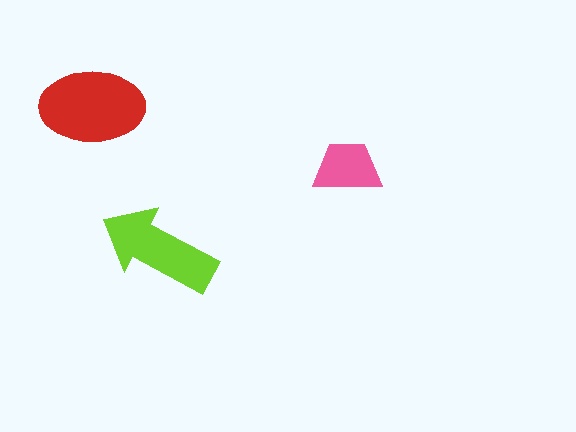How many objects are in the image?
There are 3 objects in the image.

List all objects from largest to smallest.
The red ellipse, the lime arrow, the pink trapezoid.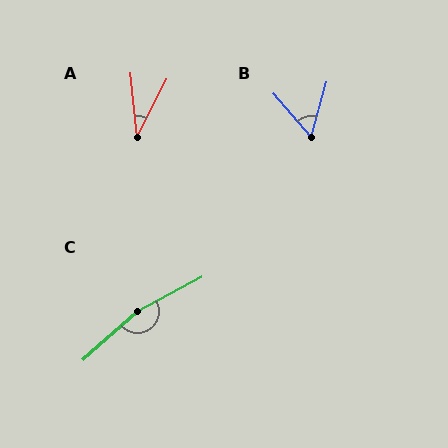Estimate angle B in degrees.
Approximately 56 degrees.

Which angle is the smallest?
A, at approximately 32 degrees.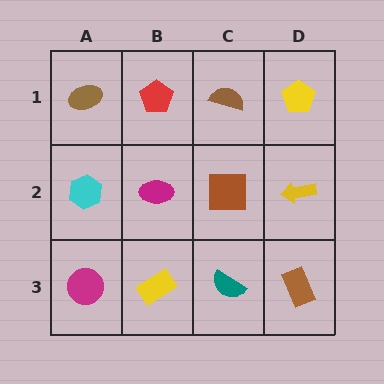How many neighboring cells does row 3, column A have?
2.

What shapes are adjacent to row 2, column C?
A brown semicircle (row 1, column C), a teal semicircle (row 3, column C), a magenta ellipse (row 2, column B), a yellow arrow (row 2, column D).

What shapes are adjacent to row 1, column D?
A yellow arrow (row 2, column D), a brown semicircle (row 1, column C).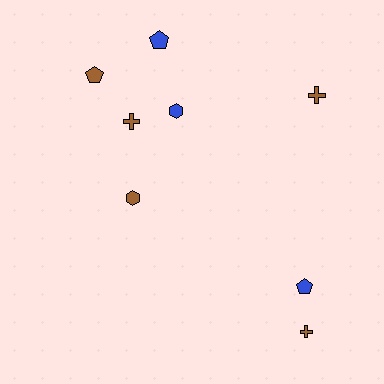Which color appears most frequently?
Brown, with 5 objects.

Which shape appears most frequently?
Cross, with 3 objects.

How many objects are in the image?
There are 8 objects.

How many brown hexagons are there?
There is 1 brown hexagon.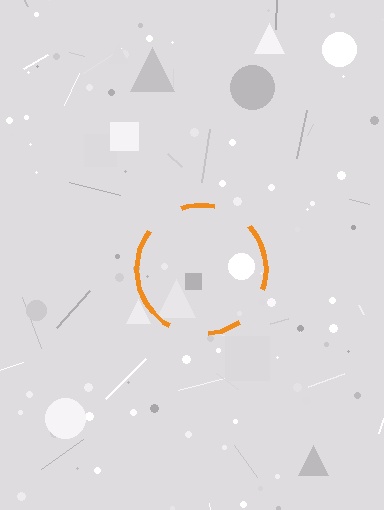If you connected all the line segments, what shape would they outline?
They would outline a circle.